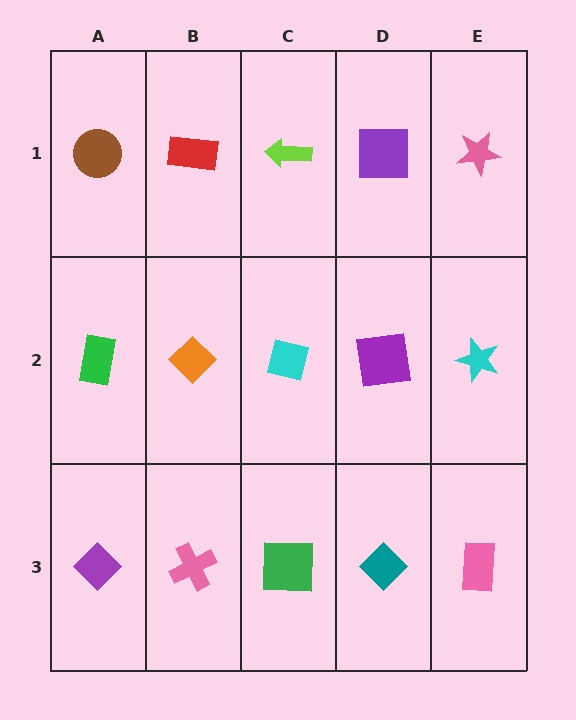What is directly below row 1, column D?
A purple square.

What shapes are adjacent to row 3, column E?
A cyan star (row 2, column E), a teal diamond (row 3, column D).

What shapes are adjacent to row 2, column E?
A pink star (row 1, column E), a pink rectangle (row 3, column E), a purple square (row 2, column D).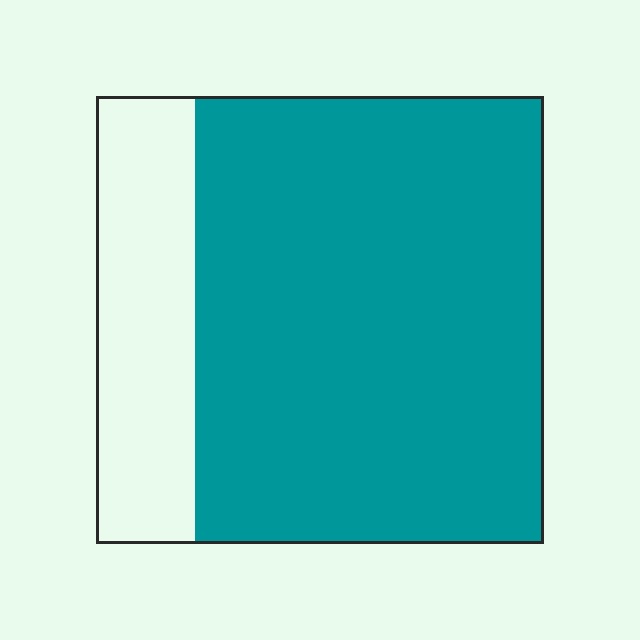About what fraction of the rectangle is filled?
About four fifths (4/5).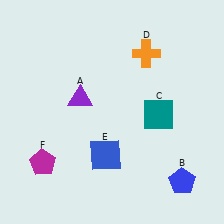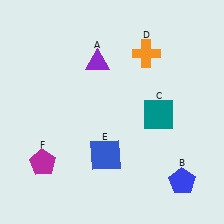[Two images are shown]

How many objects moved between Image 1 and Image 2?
1 object moved between the two images.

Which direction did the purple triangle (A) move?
The purple triangle (A) moved up.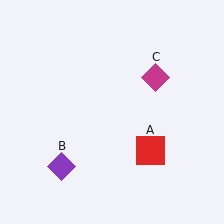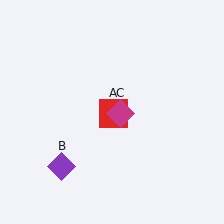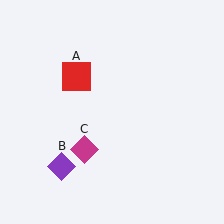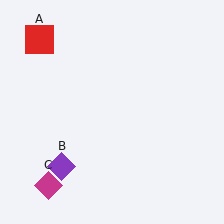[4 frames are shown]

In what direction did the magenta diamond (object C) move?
The magenta diamond (object C) moved down and to the left.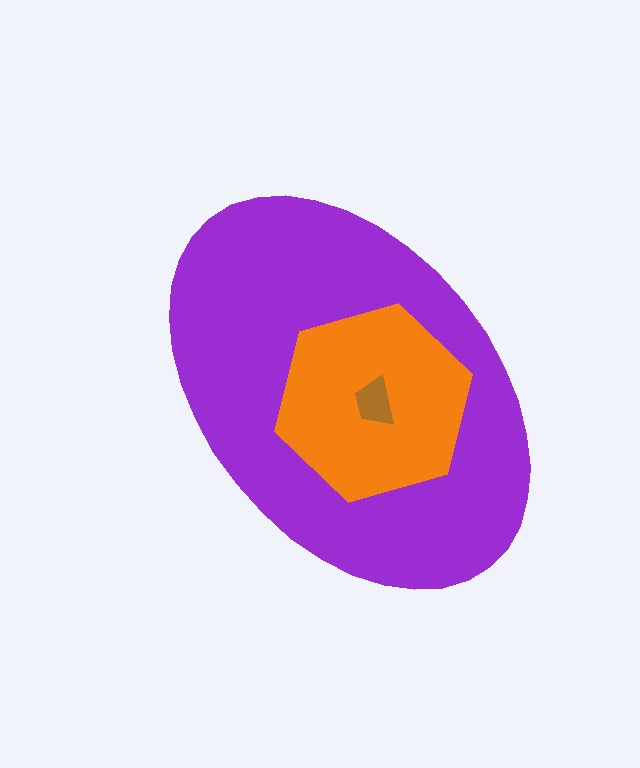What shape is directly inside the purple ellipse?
The orange hexagon.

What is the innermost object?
The brown trapezoid.